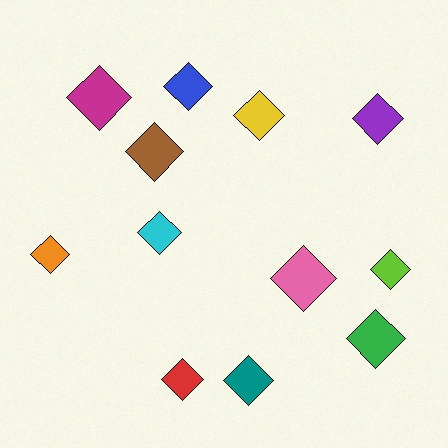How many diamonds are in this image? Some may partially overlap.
There are 12 diamonds.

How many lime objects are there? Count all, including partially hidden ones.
There is 1 lime object.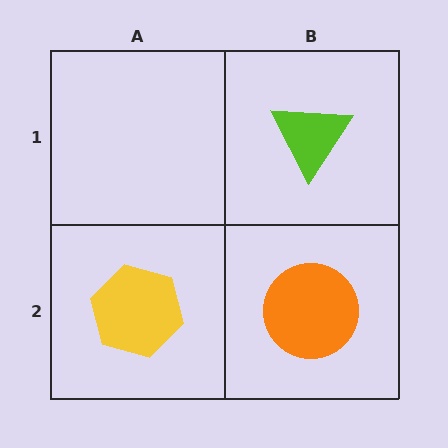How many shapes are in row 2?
2 shapes.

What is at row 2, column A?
A yellow hexagon.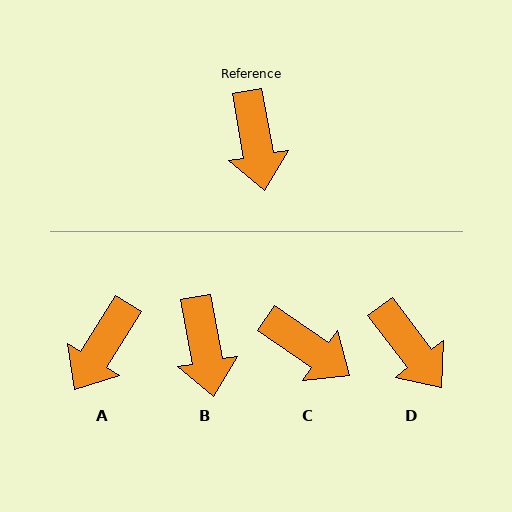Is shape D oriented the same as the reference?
No, it is off by about 27 degrees.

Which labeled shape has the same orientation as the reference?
B.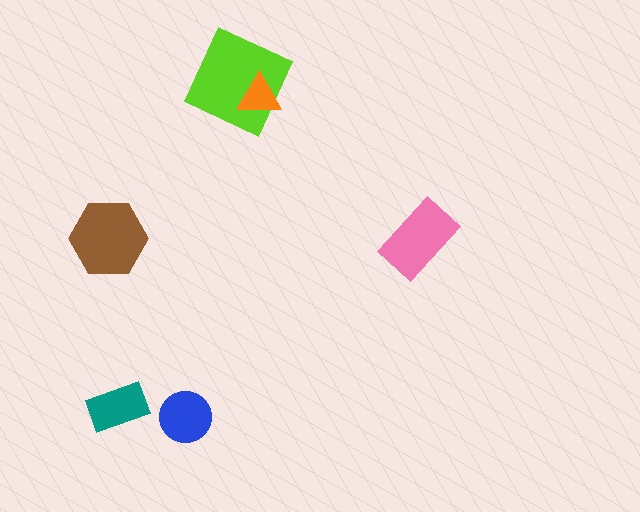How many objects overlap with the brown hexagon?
0 objects overlap with the brown hexagon.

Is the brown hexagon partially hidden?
No, no other shape covers it.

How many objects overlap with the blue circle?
0 objects overlap with the blue circle.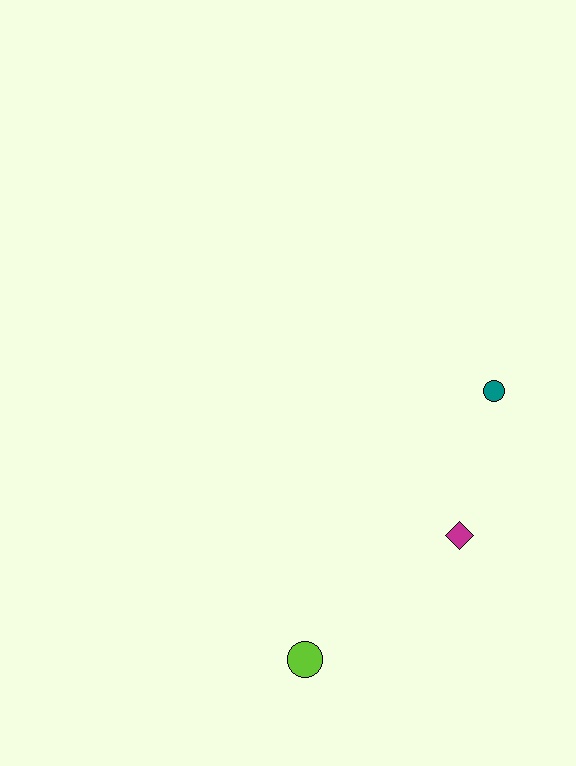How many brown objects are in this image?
There are no brown objects.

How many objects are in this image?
There are 3 objects.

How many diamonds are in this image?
There is 1 diamond.